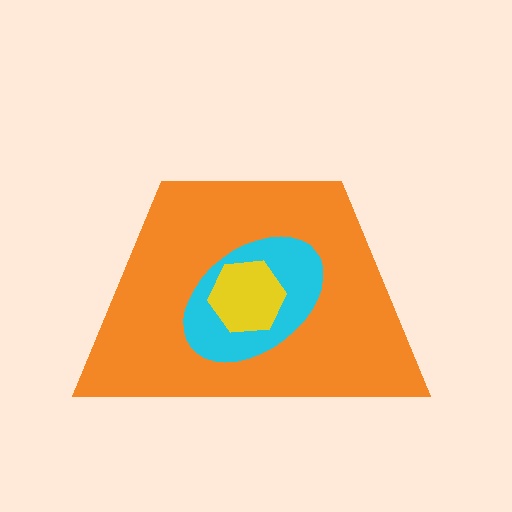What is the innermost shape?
The yellow hexagon.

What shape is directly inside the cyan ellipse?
The yellow hexagon.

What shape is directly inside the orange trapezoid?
The cyan ellipse.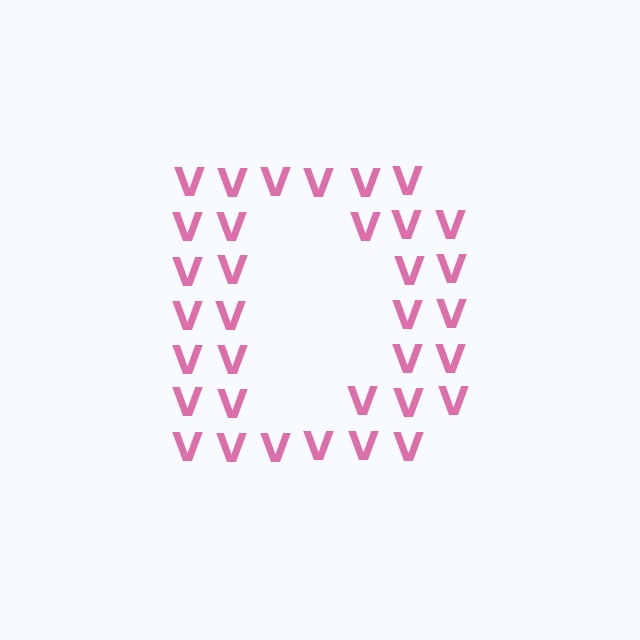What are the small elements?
The small elements are letter V's.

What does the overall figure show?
The overall figure shows the letter D.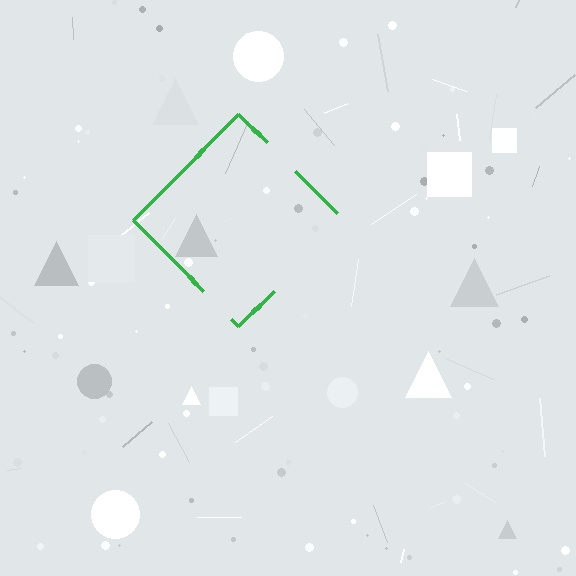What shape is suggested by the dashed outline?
The dashed outline suggests a diamond.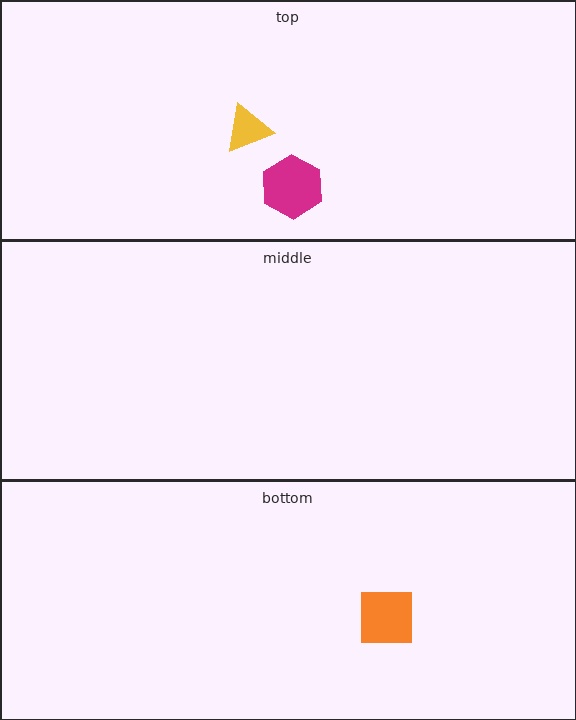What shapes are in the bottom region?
The orange square.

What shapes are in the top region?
The yellow triangle, the magenta hexagon.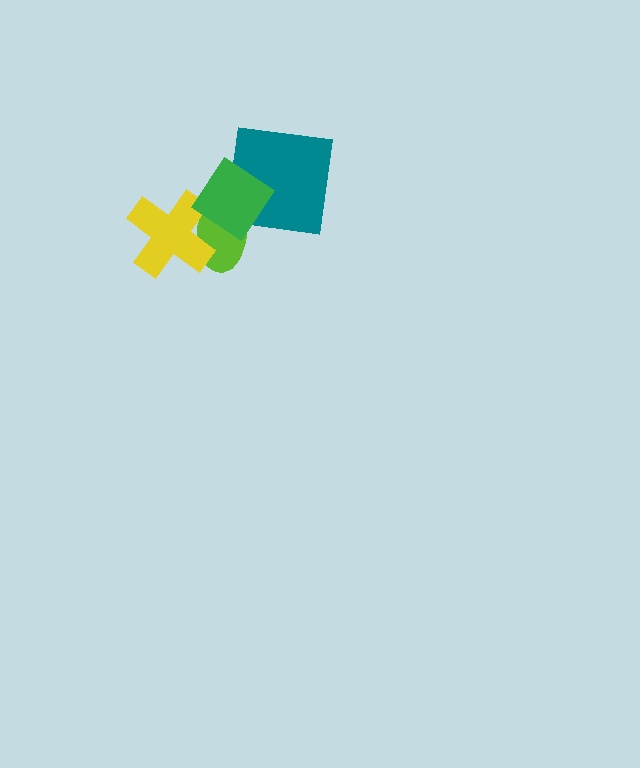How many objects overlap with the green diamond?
3 objects overlap with the green diamond.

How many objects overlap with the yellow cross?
2 objects overlap with the yellow cross.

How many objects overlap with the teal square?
1 object overlaps with the teal square.